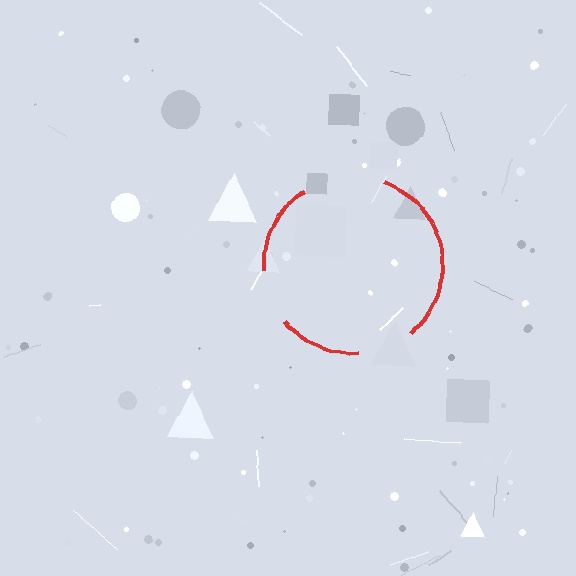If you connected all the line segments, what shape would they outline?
They would outline a circle.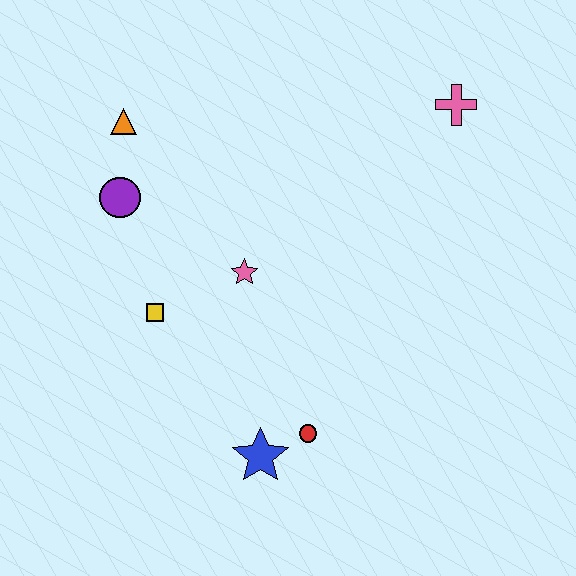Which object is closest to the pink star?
The yellow square is closest to the pink star.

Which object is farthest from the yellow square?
The pink cross is farthest from the yellow square.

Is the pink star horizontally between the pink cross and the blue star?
No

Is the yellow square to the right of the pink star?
No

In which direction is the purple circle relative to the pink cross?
The purple circle is to the left of the pink cross.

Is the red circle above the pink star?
No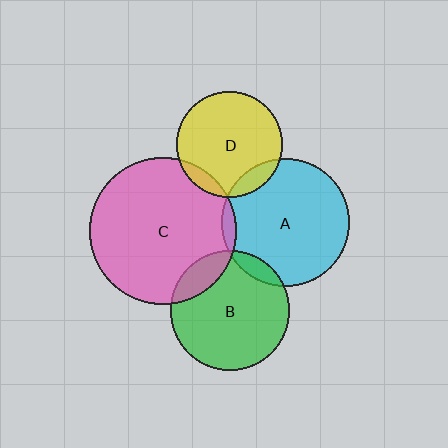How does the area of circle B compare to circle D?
Approximately 1.3 times.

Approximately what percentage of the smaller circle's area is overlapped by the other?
Approximately 15%.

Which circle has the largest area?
Circle C (pink).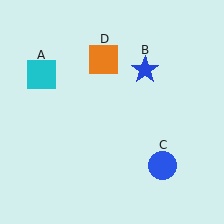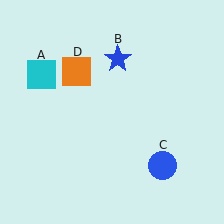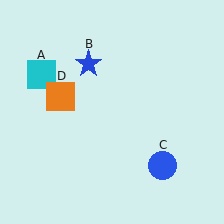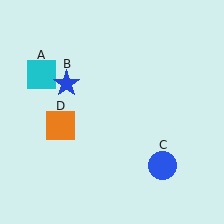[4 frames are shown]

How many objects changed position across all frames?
2 objects changed position: blue star (object B), orange square (object D).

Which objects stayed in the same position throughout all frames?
Cyan square (object A) and blue circle (object C) remained stationary.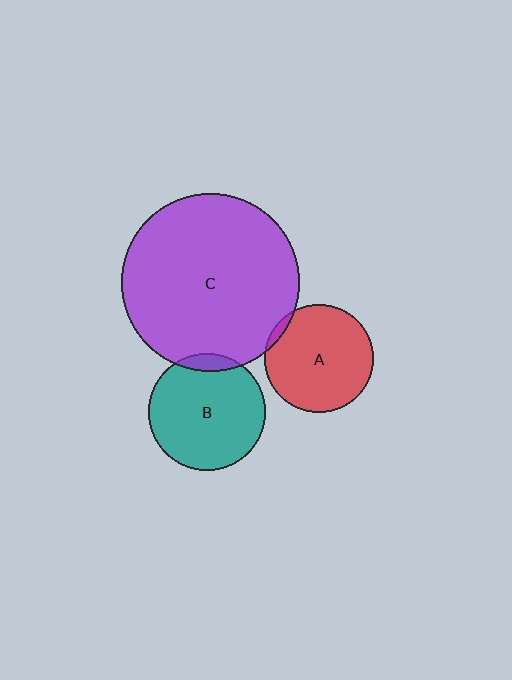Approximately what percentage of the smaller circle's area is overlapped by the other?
Approximately 5%.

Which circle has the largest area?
Circle C (purple).